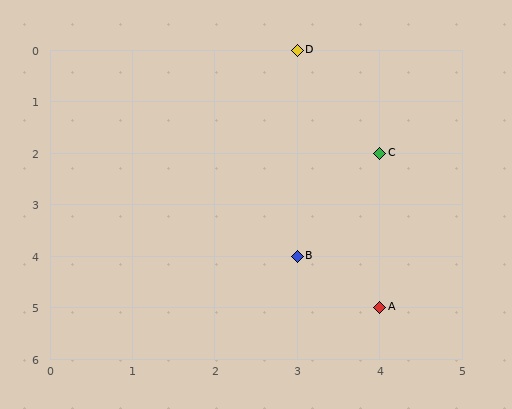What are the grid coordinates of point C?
Point C is at grid coordinates (4, 2).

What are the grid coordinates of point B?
Point B is at grid coordinates (3, 4).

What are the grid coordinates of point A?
Point A is at grid coordinates (4, 5).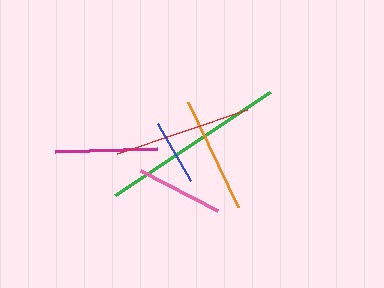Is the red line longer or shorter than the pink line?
The red line is longer than the pink line.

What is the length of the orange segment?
The orange segment is approximately 115 pixels long.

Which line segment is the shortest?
The blue line is the shortest at approximately 66 pixels.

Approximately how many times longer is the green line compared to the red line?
The green line is approximately 1.4 times the length of the red line.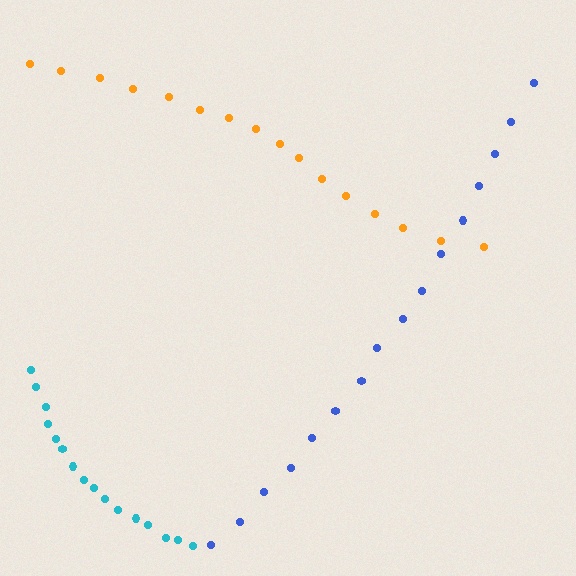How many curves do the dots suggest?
There are 3 distinct paths.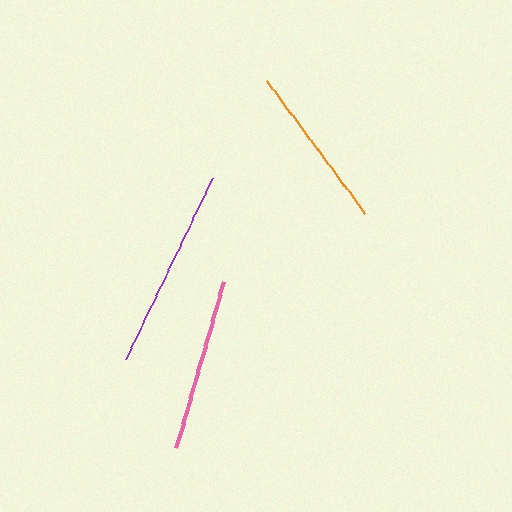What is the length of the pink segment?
The pink segment is approximately 172 pixels long.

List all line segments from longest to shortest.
From longest to shortest: purple, pink, orange.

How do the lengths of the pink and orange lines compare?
The pink and orange lines are approximately the same length.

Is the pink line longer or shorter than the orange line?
The pink line is longer than the orange line.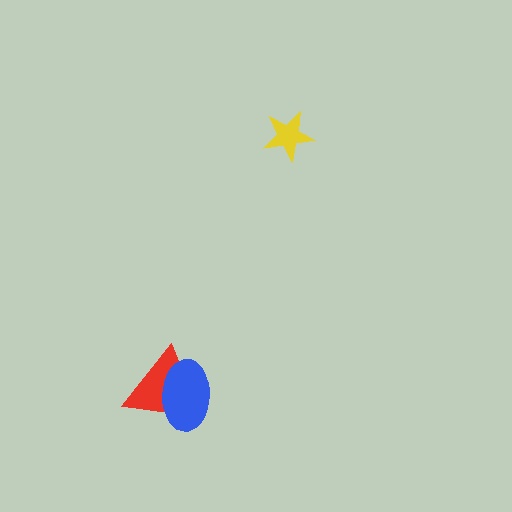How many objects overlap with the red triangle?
1 object overlaps with the red triangle.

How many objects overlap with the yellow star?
0 objects overlap with the yellow star.